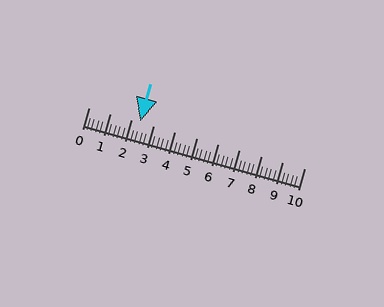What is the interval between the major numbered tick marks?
The major tick marks are spaced 1 units apart.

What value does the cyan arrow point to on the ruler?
The cyan arrow points to approximately 2.4.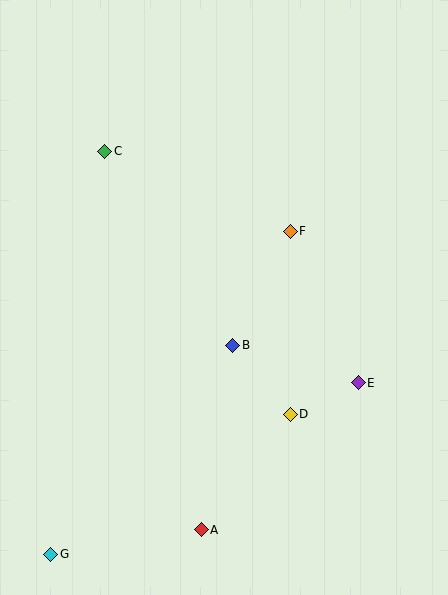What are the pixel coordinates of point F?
Point F is at (290, 231).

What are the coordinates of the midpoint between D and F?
The midpoint between D and F is at (290, 323).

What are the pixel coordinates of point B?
Point B is at (233, 345).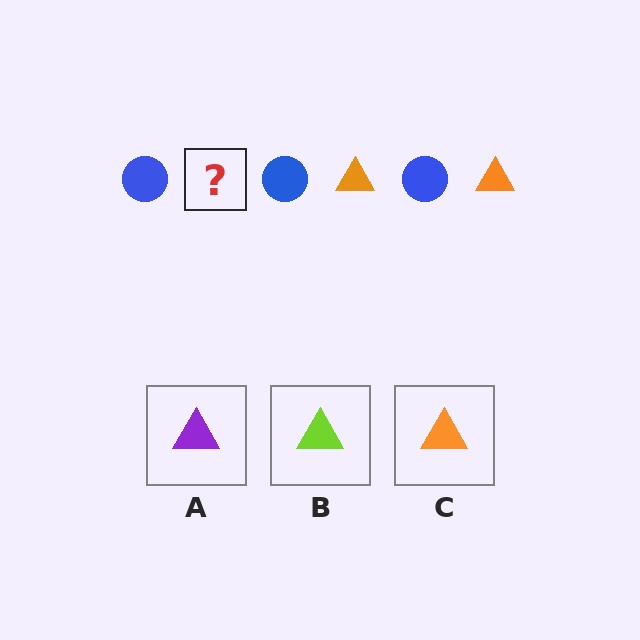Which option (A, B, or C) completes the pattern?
C.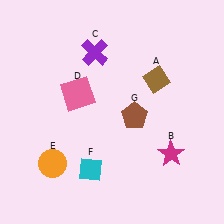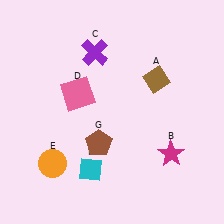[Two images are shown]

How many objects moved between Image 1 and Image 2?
1 object moved between the two images.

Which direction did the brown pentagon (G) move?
The brown pentagon (G) moved left.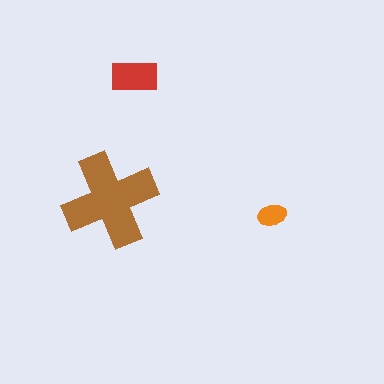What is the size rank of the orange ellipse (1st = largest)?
3rd.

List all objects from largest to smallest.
The brown cross, the red rectangle, the orange ellipse.